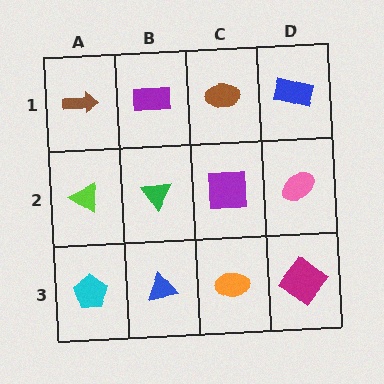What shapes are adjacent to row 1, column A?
A lime triangle (row 2, column A), a purple rectangle (row 1, column B).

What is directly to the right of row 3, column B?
An orange ellipse.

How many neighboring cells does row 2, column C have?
4.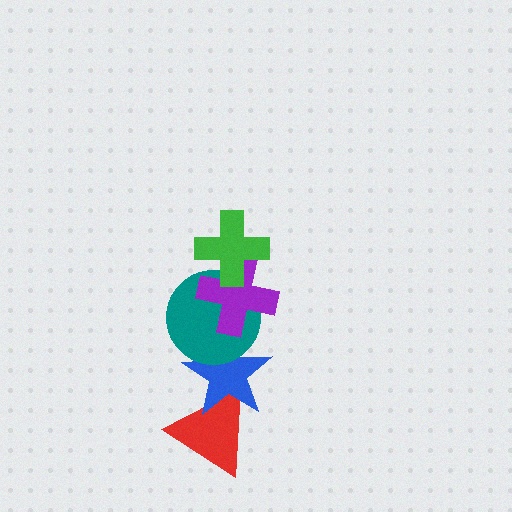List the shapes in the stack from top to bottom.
From top to bottom: the green cross, the purple cross, the teal circle, the blue star, the red triangle.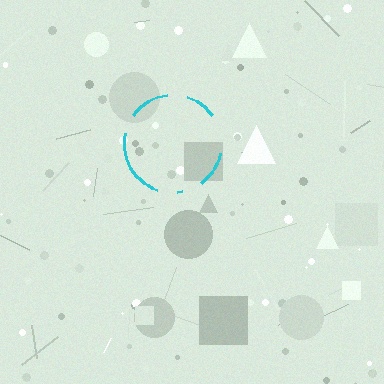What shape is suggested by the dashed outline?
The dashed outline suggests a circle.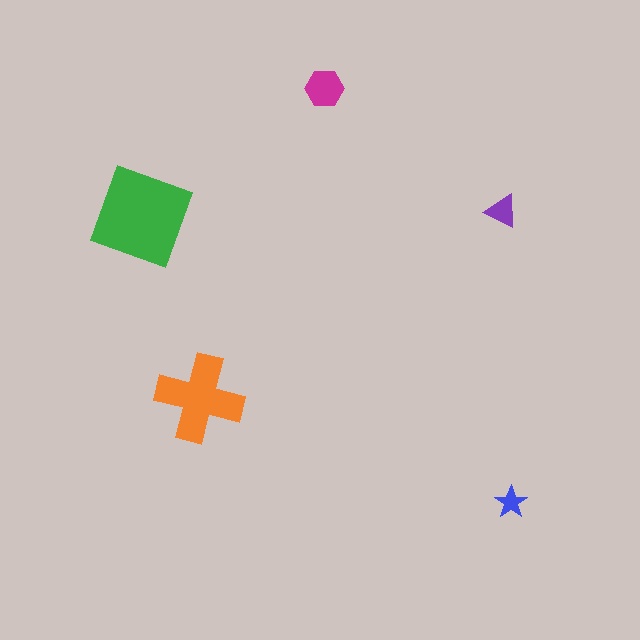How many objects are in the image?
There are 5 objects in the image.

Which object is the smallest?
The blue star.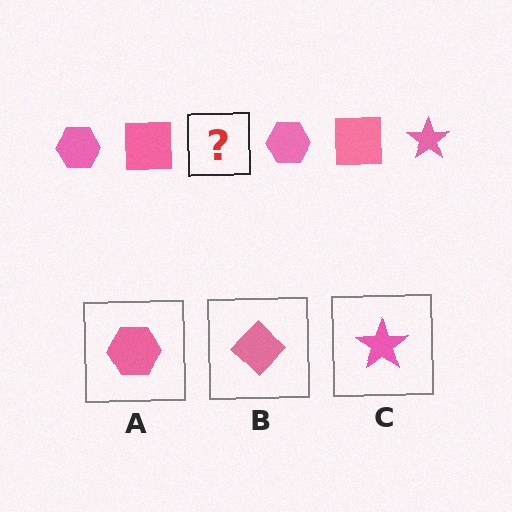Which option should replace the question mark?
Option C.